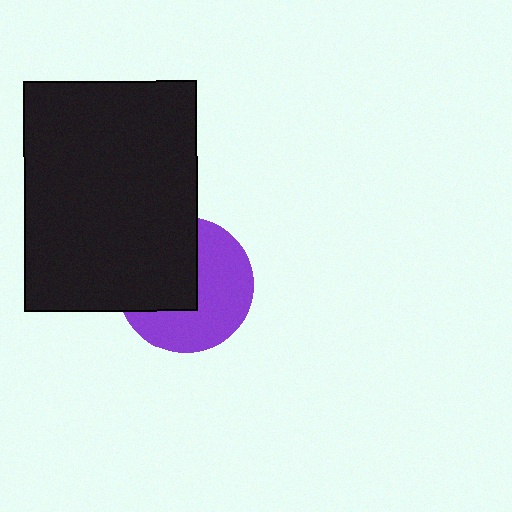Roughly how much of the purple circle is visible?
About half of it is visible (roughly 55%).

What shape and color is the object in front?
The object in front is a black rectangle.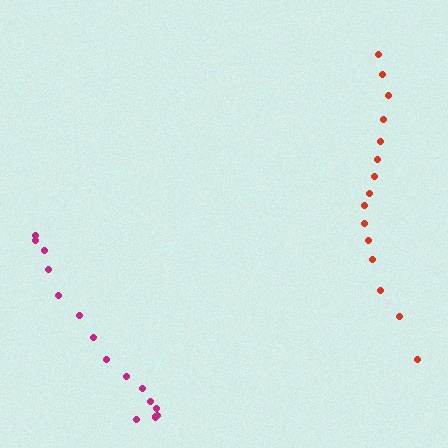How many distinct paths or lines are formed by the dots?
There are 2 distinct paths.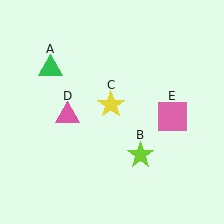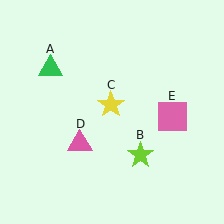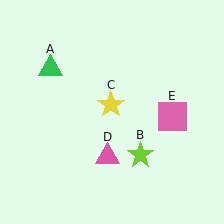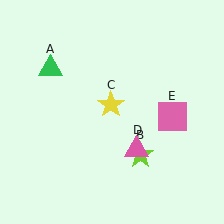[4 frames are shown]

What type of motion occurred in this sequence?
The pink triangle (object D) rotated counterclockwise around the center of the scene.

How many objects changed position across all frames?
1 object changed position: pink triangle (object D).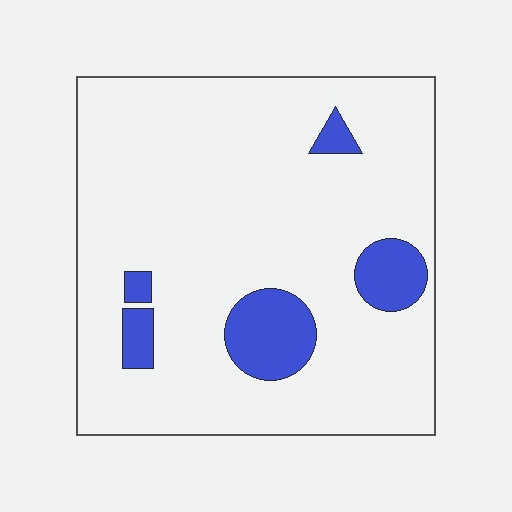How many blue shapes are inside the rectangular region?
5.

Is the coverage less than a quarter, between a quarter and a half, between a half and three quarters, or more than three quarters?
Less than a quarter.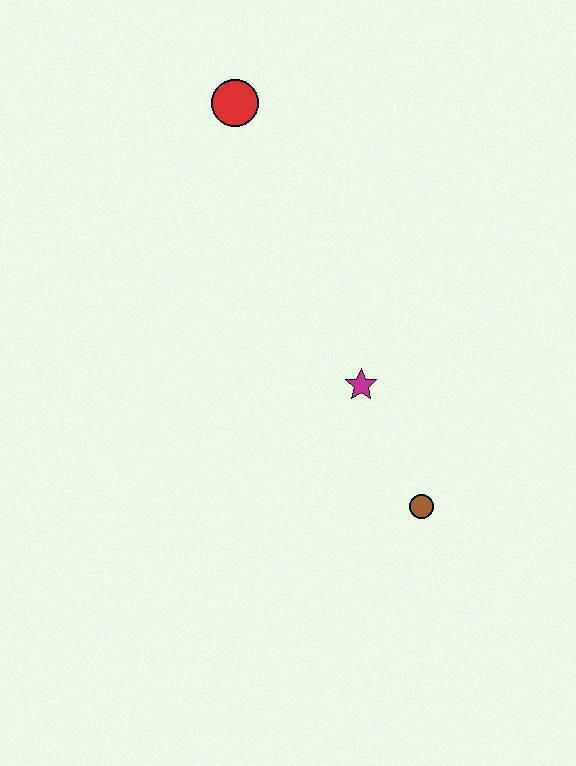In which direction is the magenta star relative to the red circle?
The magenta star is below the red circle.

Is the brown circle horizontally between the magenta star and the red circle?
No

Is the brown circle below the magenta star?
Yes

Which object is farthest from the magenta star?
The red circle is farthest from the magenta star.